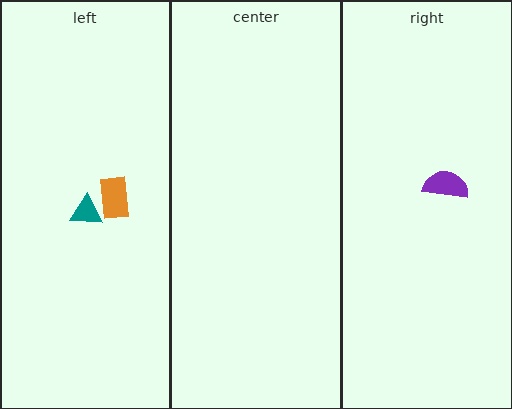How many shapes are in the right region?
1.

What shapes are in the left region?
The teal triangle, the orange rectangle.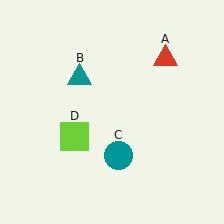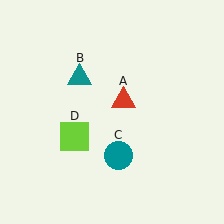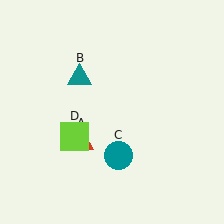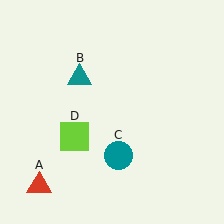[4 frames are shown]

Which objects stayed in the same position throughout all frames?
Teal triangle (object B) and teal circle (object C) and lime square (object D) remained stationary.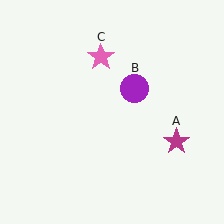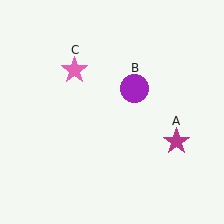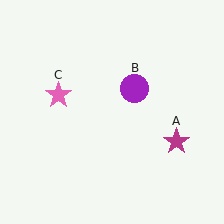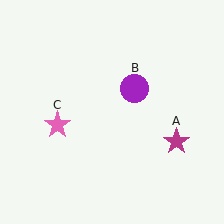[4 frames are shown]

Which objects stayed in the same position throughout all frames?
Magenta star (object A) and purple circle (object B) remained stationary.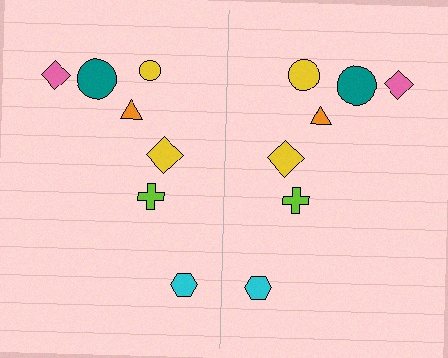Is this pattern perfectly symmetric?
No, the pattern is not perfectly symmetric. The yellow circle on the right side has a different size than its mirror counterpart.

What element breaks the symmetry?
The yellow circle on the right side has a different size than its mirror counterpart.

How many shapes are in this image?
There are 14 shapes in this image.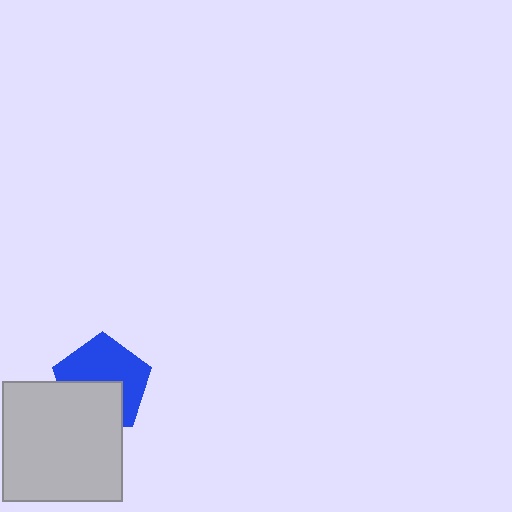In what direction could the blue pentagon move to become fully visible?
The blue pentagon could move up. That would shift it out from behind the light gray square entirely.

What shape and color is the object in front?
The object in front is a light gray square.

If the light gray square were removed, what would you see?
You would see the complete blue pentagon.